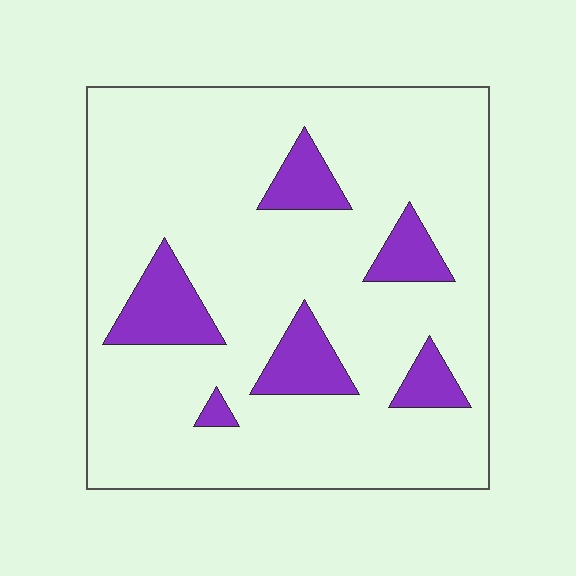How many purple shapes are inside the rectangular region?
6.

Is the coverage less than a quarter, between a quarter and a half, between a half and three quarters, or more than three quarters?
Less than a quarter.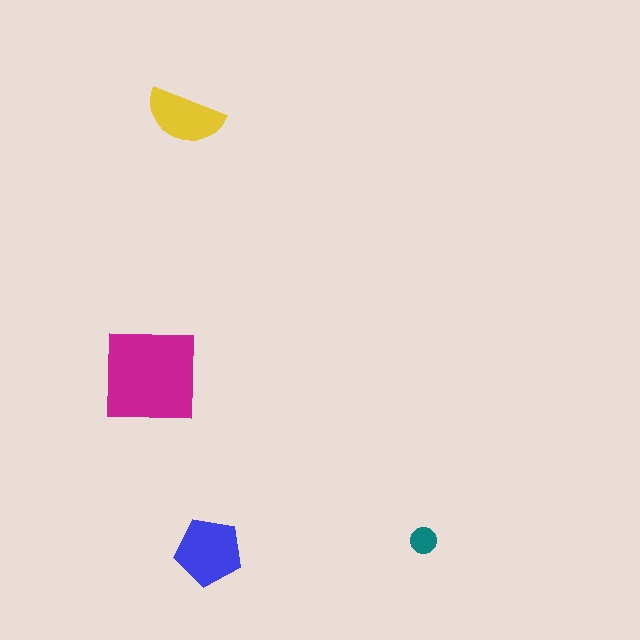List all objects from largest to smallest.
The magenta square, the blue pentagon, the yellow semicircle, the teal circle.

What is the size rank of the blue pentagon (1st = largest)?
2nd.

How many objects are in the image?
There are 4 objects in the image.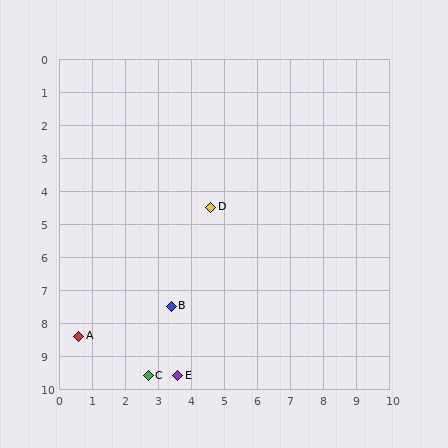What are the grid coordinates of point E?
Point E is at approximately (3.6, 9.6).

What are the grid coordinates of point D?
Point D is at approximately (4.6, 4.5).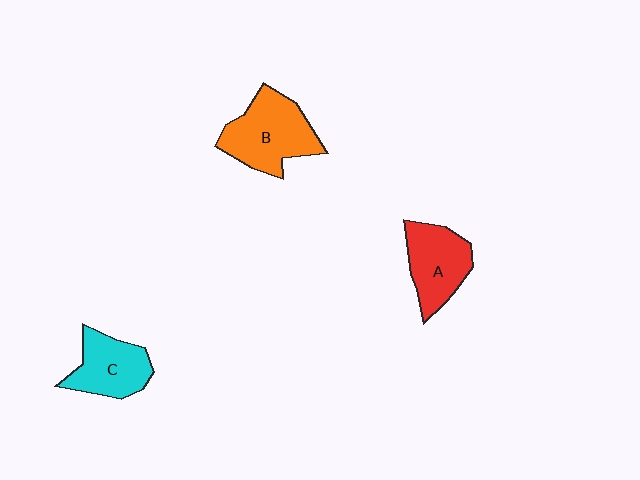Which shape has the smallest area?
Shape C (cyan).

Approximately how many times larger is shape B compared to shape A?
Approximately 1.2 times.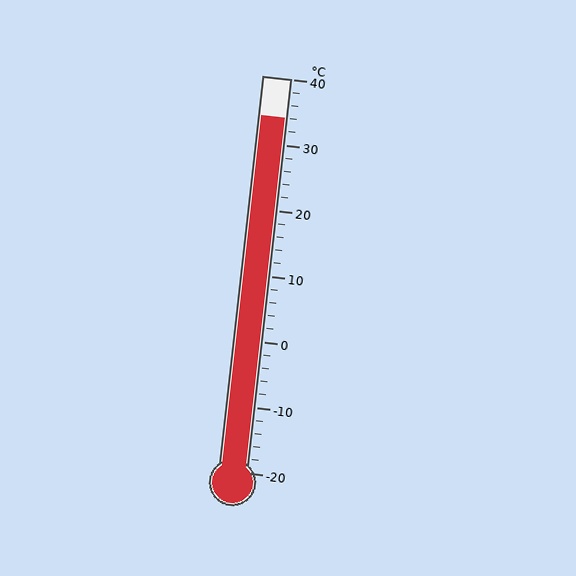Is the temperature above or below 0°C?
The temperature is above 0°C.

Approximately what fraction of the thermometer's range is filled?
The thermometer is filled to approximately 90% of its range.